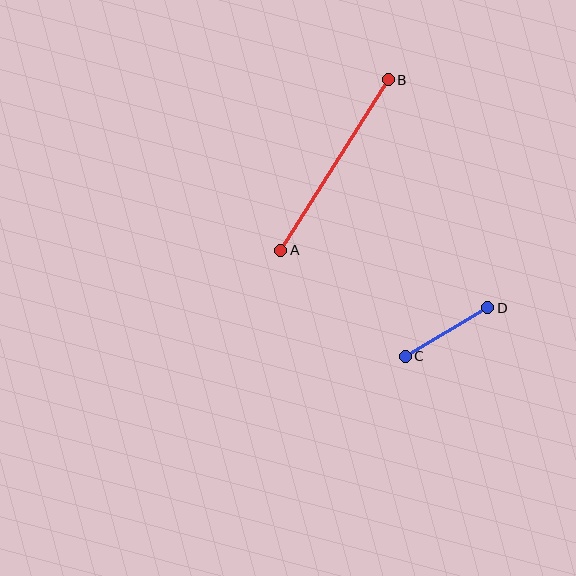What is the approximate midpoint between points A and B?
The midpoint is at approximately (335, 165) pixels.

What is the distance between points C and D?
The distance is approximately 96 pixels.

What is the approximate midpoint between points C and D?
The midpoint is at approximately (447, 332) pixels.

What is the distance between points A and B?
The distance is approximately 201 pixels.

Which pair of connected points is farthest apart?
Points A and B are farthest apart.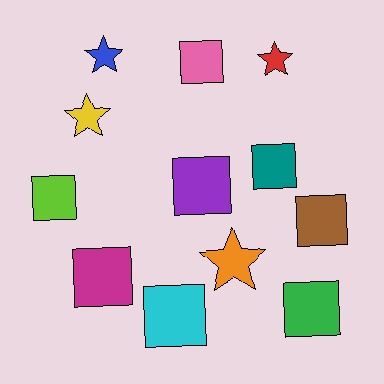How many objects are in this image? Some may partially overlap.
There are 12 objects.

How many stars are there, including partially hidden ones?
There are 4 stars.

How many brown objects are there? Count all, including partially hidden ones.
There is 1 brown object.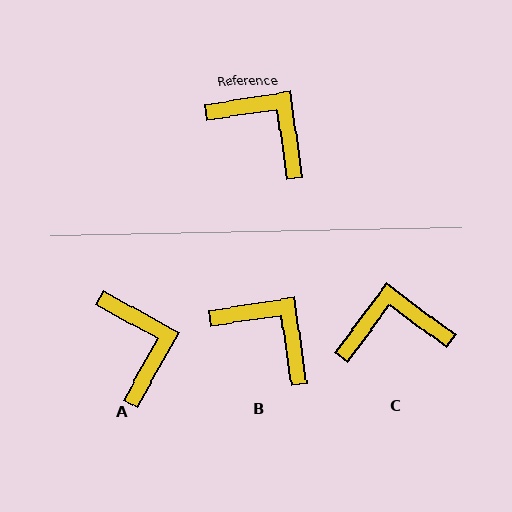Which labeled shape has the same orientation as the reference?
B.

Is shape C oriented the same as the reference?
No, it is off by about 45 degrees.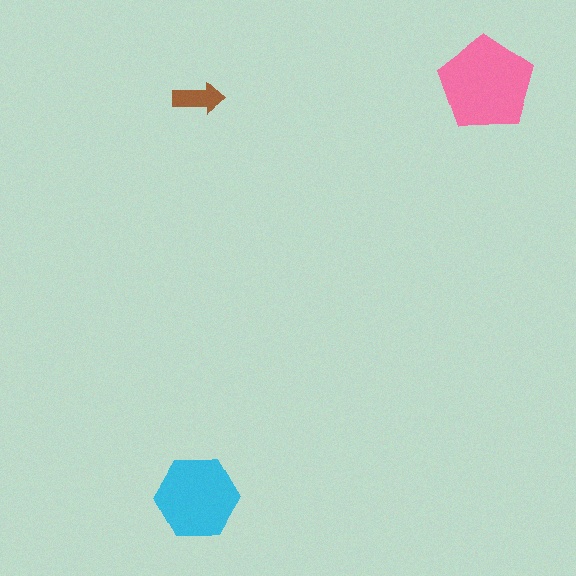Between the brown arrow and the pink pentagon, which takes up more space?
The pink pentagon.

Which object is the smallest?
The brown arrow.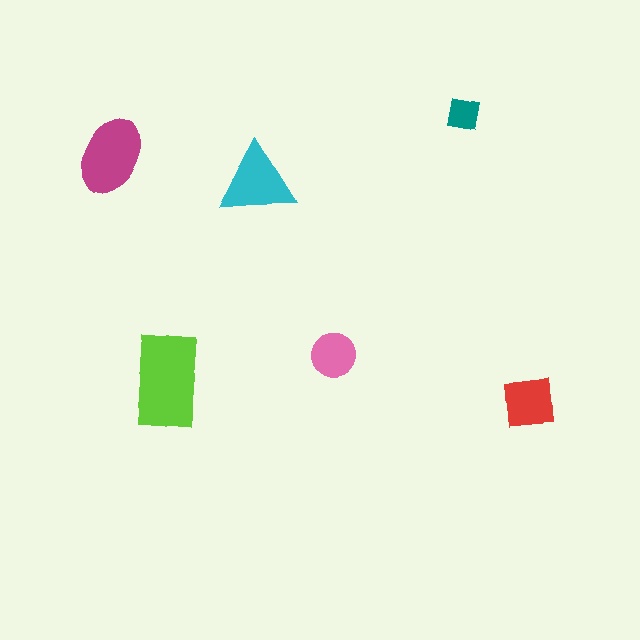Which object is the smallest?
The teal square.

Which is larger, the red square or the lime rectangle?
The lime rectangle.